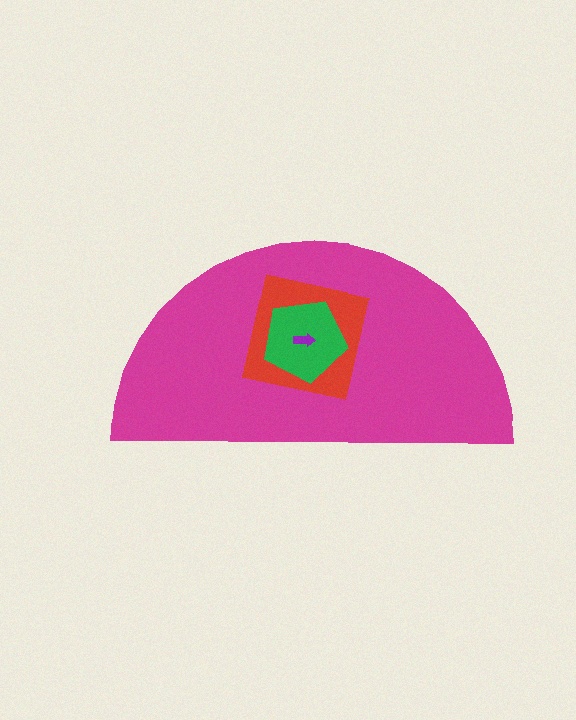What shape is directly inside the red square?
The green pentagon.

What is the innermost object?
The purple arrow.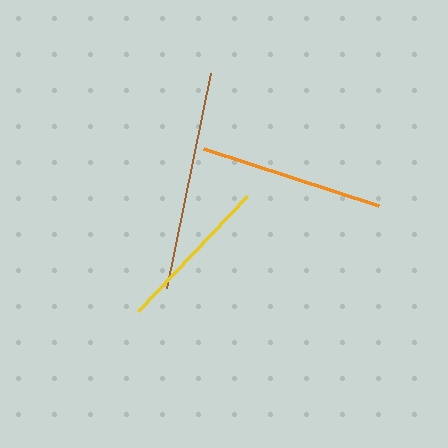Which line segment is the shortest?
The yellow line is the shortest at approximately 159 pixels.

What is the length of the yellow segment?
The yellow segment is approximately 159 pixels long.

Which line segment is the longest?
The brown line is the longest at approximately 219 pixels.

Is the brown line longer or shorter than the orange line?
The brown line is longer than the orange line.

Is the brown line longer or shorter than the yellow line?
The brown line is longer than the yellow line.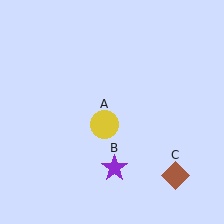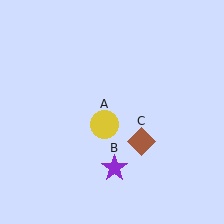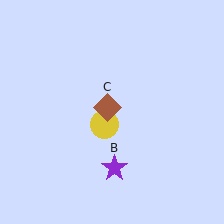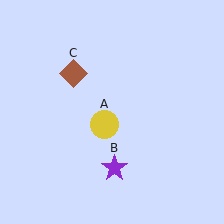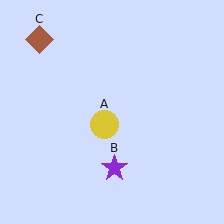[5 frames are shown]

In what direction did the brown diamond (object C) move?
The brown diamond (object C) moved up and to the left.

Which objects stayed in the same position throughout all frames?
Yellow circle (object A) and purple star (object B) remained stationary.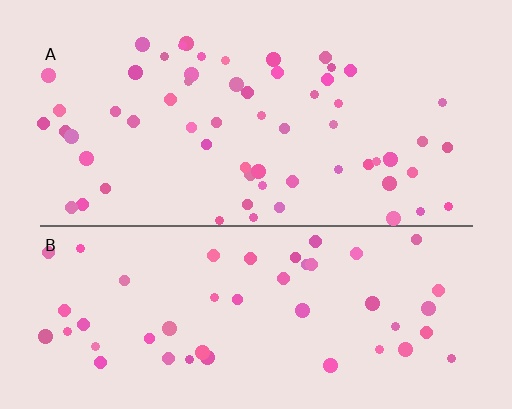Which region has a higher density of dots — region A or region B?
A (the top).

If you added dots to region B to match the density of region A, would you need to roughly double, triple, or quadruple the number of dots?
Approximately double.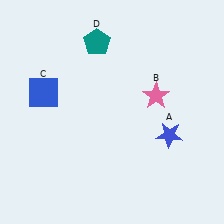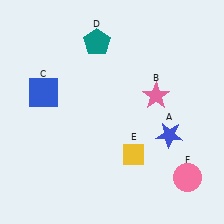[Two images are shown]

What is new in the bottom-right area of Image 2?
A yellow diamond (E) was added in the bottom-right area of Image 2.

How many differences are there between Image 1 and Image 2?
There are 2 differences between the two images.